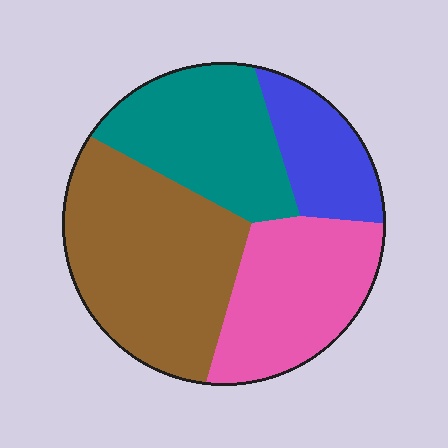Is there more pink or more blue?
Pink.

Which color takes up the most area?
Brown, at roughly 35%.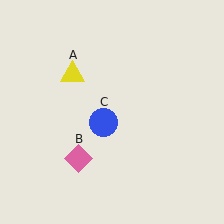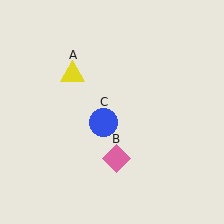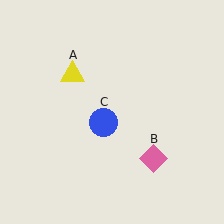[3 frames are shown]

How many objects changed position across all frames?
1 object changed position: pink diamond (object B).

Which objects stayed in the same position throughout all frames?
Yellow triangle (object A) and blue circle (object C) remained stationary.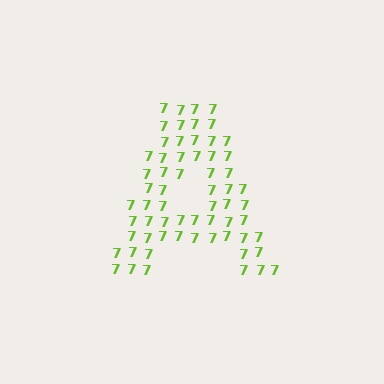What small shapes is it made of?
It is made of small digit 7's.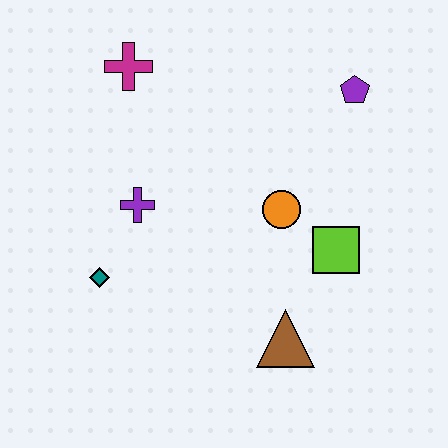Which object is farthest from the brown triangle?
The magenta cross is farthest from the brown triangle.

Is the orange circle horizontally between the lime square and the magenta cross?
Yes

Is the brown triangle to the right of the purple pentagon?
No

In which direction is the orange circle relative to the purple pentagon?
The orange circle is below the purple pentagon.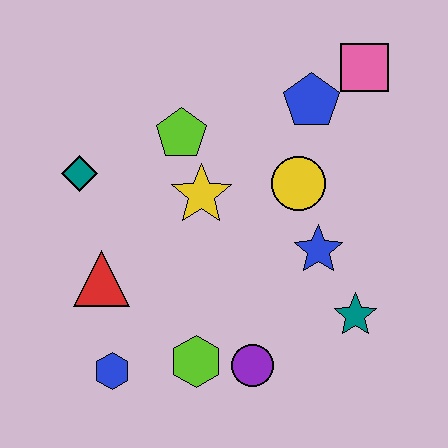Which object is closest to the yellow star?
The lime pentagon is closest to the yellow star.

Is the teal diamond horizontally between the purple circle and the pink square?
No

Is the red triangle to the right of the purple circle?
No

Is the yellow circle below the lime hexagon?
No